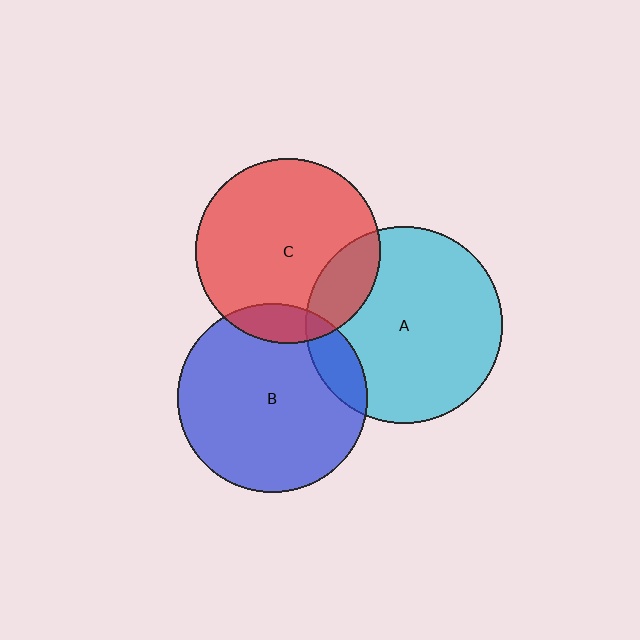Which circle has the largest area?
Circle A (cyan).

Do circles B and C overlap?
Yes.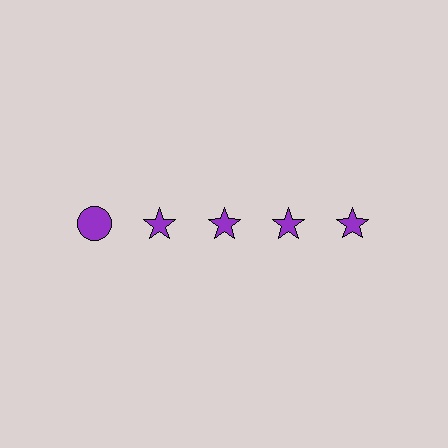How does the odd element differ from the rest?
It has a different shape: circle instead of star.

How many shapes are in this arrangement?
There are 5 shapes arranged in a grid pattern.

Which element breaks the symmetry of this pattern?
The purple circle in the top row, leftmost column breaks the symmetry. All other shapes are purple stars.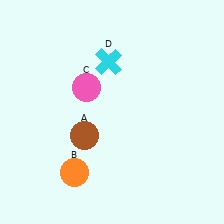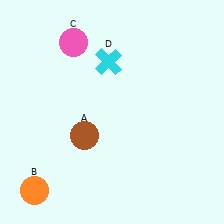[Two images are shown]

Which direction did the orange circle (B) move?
The orange circle (B) moved left.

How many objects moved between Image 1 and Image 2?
2 objects moved between the two images.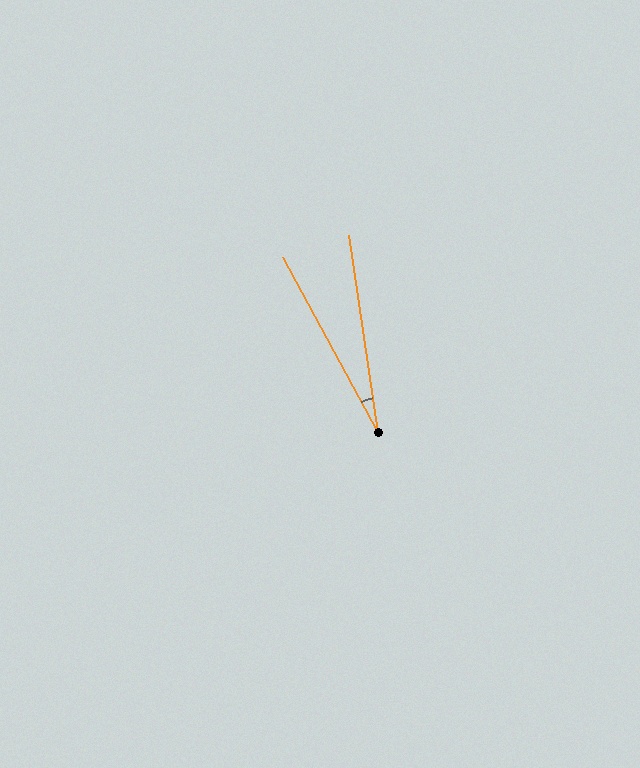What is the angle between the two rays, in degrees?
Approximately 20 degrees.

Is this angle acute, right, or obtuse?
It is acute.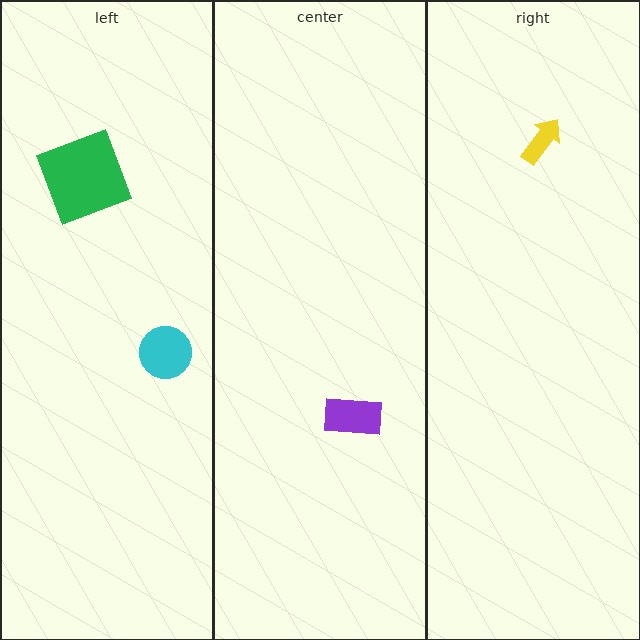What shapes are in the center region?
The purple rectangle.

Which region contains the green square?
The left region.